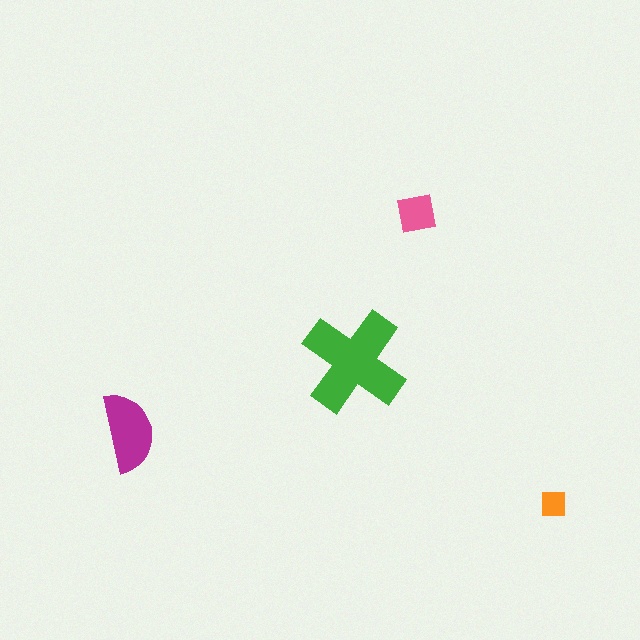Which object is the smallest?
The orange square.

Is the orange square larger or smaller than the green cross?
Smaller.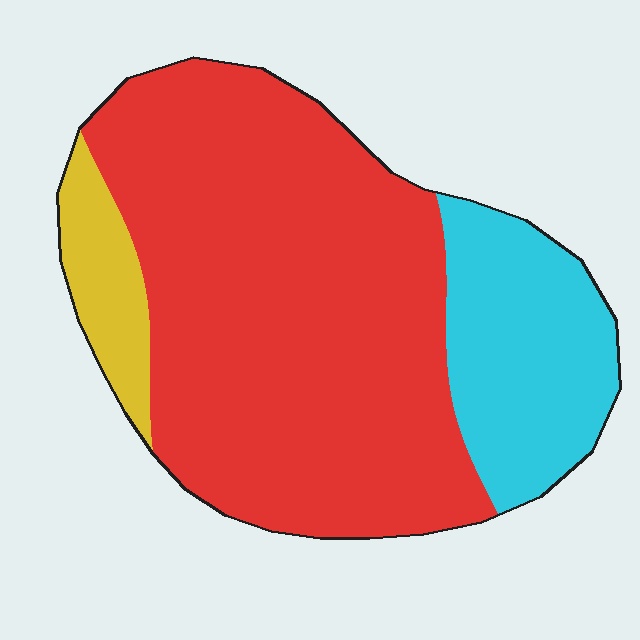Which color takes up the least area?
Yellow, at roughly 10%.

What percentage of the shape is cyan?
Cyan covers around 20% of the shape.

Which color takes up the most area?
Red, at roughly 70%.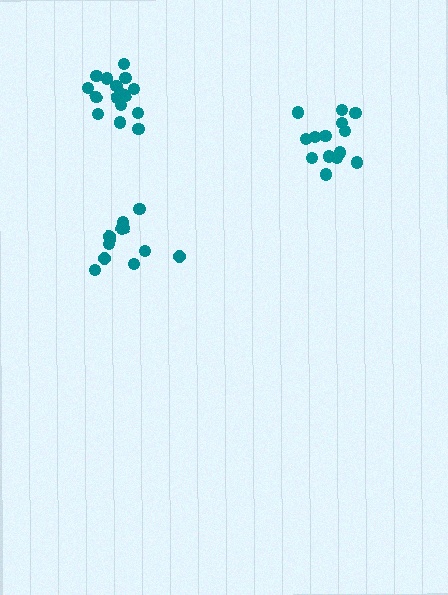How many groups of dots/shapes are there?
There are 3 groups.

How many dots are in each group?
Group 1: 16 dots, Group 2: 14 dots, Group 3: 13 dots (43 total).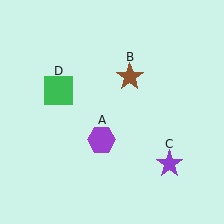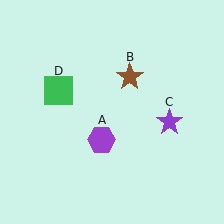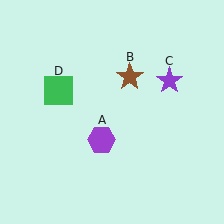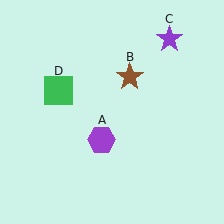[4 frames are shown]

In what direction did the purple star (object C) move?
The purple star (object C) moved up.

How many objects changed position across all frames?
1 object changed position: purple star (object C).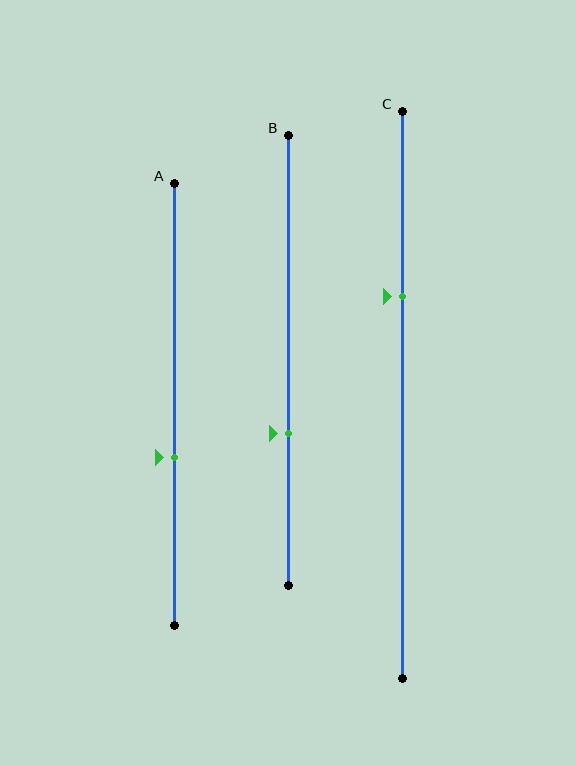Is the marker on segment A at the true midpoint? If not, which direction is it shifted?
No, the marker on segment A is shifted downward by about 12% of the segment length.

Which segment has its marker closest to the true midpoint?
Segment A has its marker closest to the true midpoint.